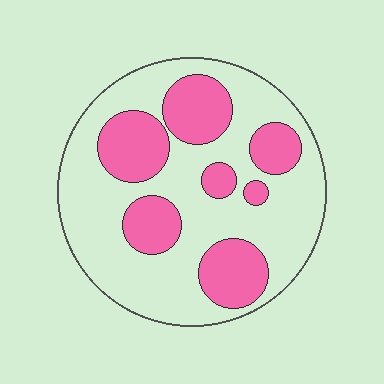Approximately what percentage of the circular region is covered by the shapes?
Approximately 35%.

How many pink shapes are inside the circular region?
7.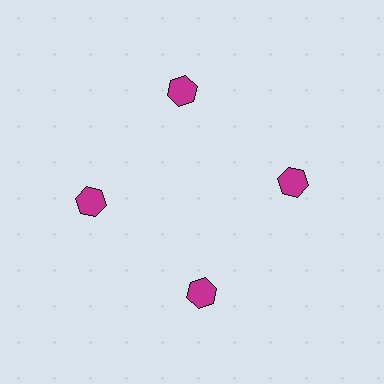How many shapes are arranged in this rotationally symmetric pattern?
There are 4 shapes, arranged in 4 groups of 1.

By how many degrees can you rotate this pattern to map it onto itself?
The pattern maps onto itself every 90 degrees of rotation.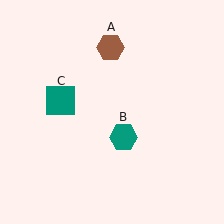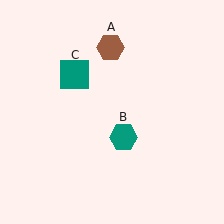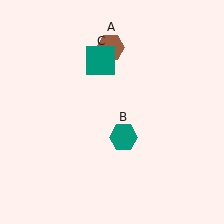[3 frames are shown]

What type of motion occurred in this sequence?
The teal square (object C) rotated clockwise around the center of the scene.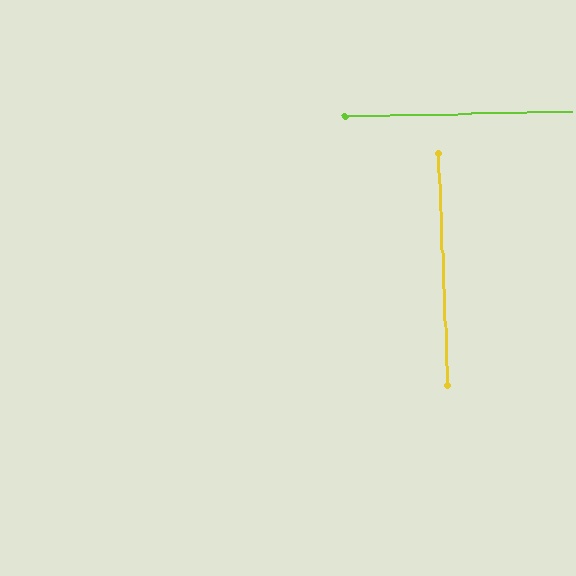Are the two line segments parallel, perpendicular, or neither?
Perpendicular — they meet at approximately 89°.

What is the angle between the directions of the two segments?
Approximately 89 degrees.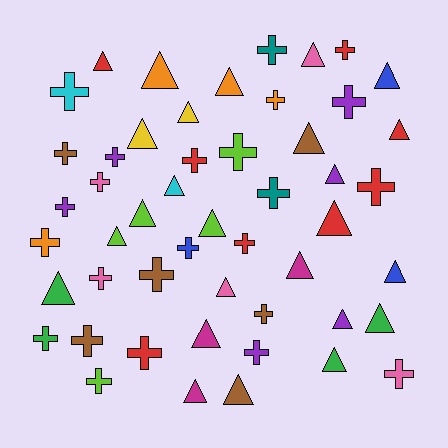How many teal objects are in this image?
There are 2 teal objects.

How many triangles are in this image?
There are 25 triangles.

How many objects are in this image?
There are 50 objects.